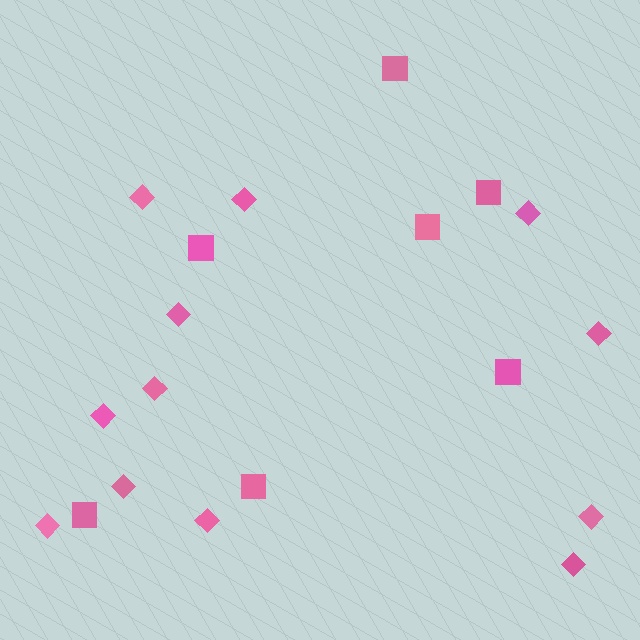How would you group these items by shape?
There are 2 groups: one group of squares (7) and one group of diamonds (12).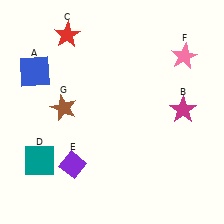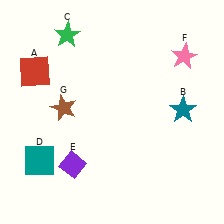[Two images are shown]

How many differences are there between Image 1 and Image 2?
There are 3 differences between the two images.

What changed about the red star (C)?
In Image 1, C is red. In Image 2, it changed to green.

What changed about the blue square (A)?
In Image 1, A is blue. In Image 2, it changed to red.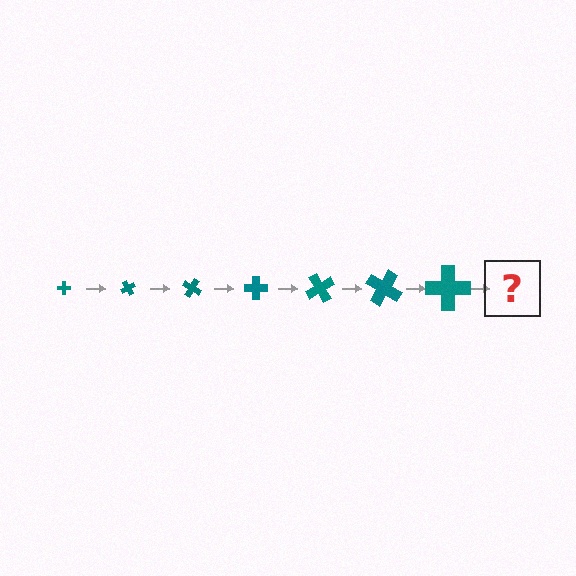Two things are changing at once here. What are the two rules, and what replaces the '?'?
The two rules are that the cross grows larger each step and it rotates 60 degrees each step. The '?' should be a cross, larger than the previous one and rotated 420 degrees from the start.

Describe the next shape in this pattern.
It should be a cross, larger than the previous one and rotated 420 degrees from the start.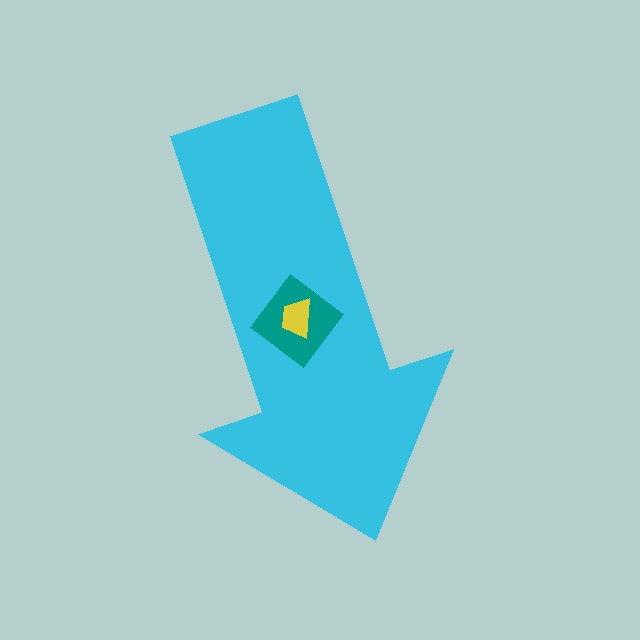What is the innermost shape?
The yellow trapezoid.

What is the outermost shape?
The cyan arrow.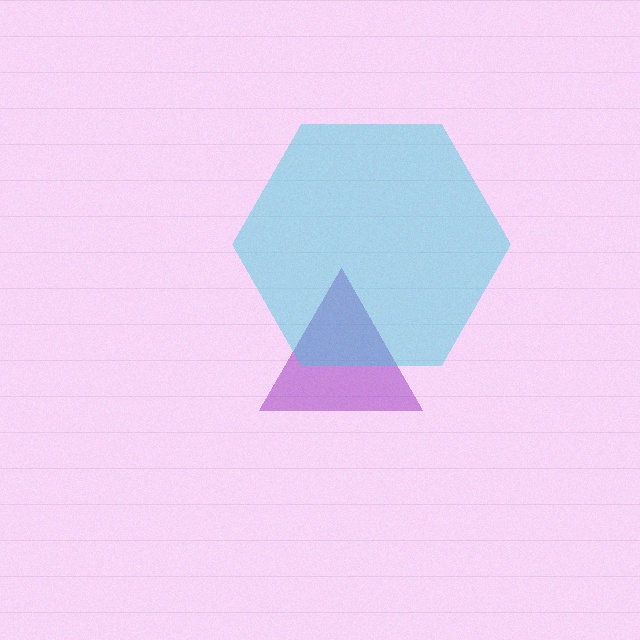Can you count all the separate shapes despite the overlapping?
Yes, there are 2 separate shapes.